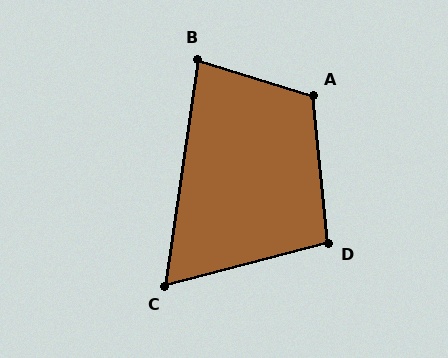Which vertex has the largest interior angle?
A, at approximately 113 degrees.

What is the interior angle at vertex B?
Approximately 81 degrees (acute).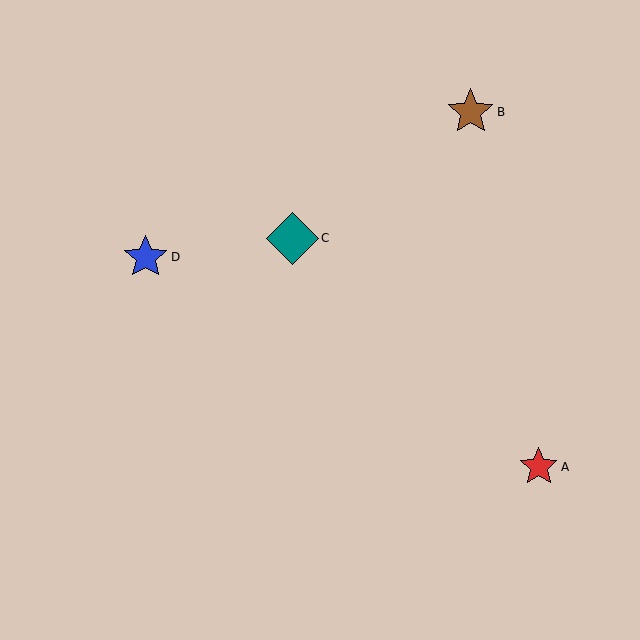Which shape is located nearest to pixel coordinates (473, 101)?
The brown star (labeled B) at (471, 112) is nearest to that location.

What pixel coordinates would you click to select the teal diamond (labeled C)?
Click at (293, 238) to select the teal diamond C.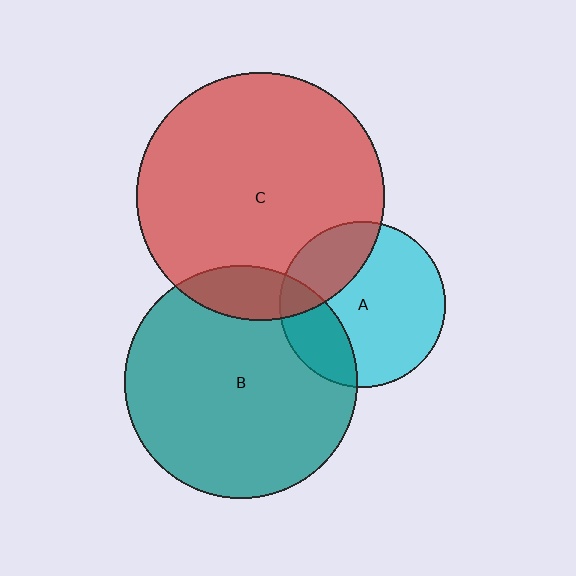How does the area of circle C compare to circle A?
Approximately 2.2 times.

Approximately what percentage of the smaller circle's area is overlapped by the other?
Approximately 25%.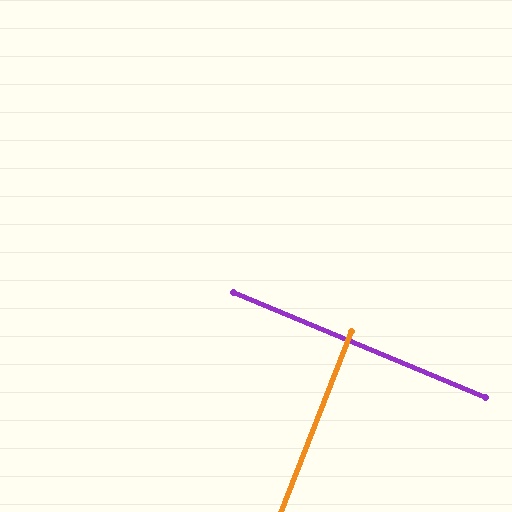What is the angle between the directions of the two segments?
Approximately 89 degrees.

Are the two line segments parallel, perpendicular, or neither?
Perpendicular — they meet at approximately 89°.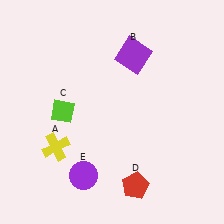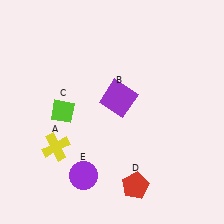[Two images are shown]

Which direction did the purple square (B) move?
The purple square (B) moved down.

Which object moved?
The purple square (B) moved down.